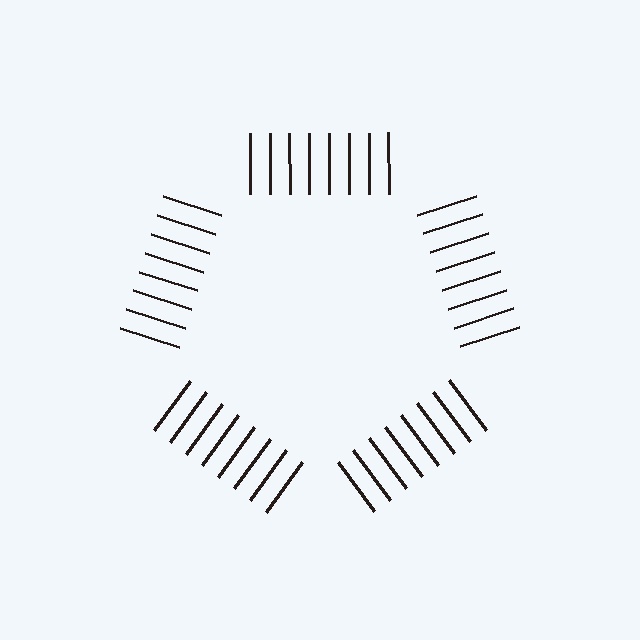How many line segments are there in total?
40 — 8 along each of the 5 edges.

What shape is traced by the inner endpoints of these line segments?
An illusory pentagon — the line segments terminate on its edges but no continuous stroke is drawn.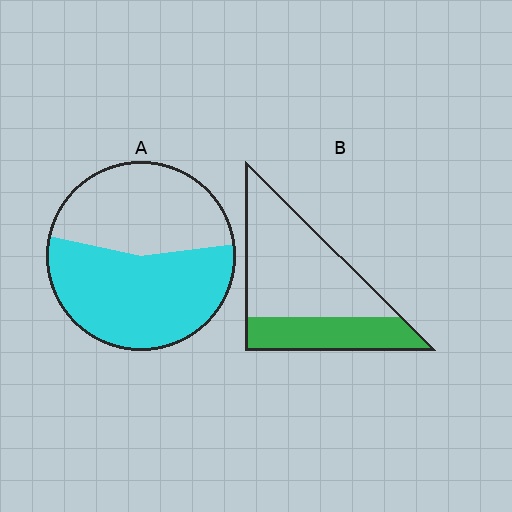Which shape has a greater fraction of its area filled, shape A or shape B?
Shape A.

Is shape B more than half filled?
No.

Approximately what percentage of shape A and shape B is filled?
A is approximately 55% and B is approximately 35%.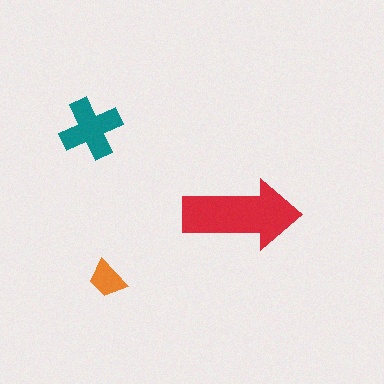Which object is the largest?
The red arrow.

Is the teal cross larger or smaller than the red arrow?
Smaller.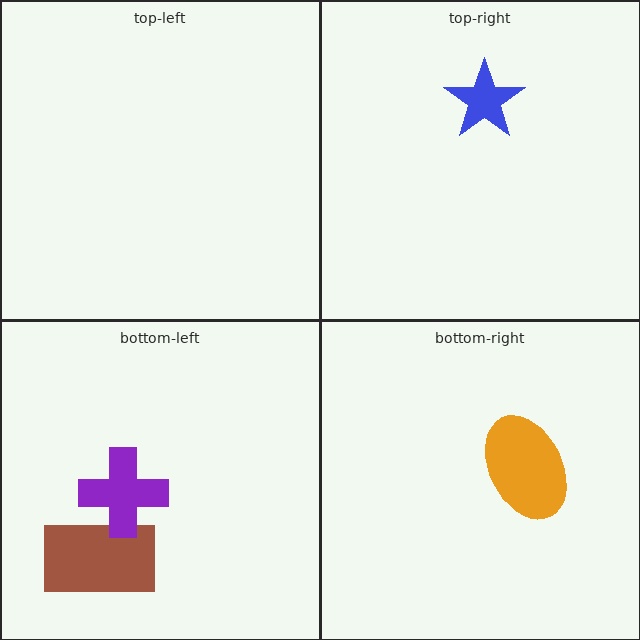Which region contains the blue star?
The top-right region.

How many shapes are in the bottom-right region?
1.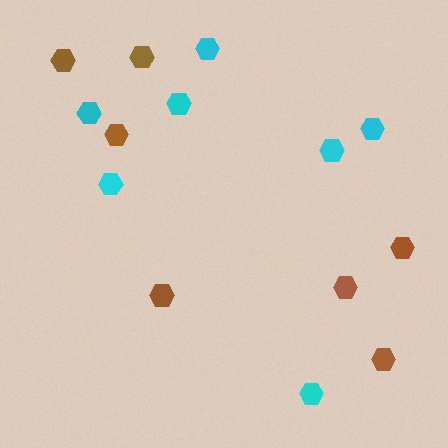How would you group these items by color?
There are 2 groups: one group of brown hexagons (7) and one group of cyan hexagons (7).